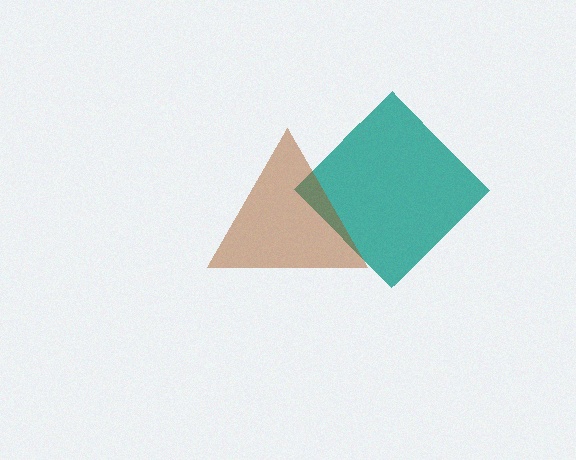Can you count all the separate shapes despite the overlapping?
Yes, there are 2 separate shapes.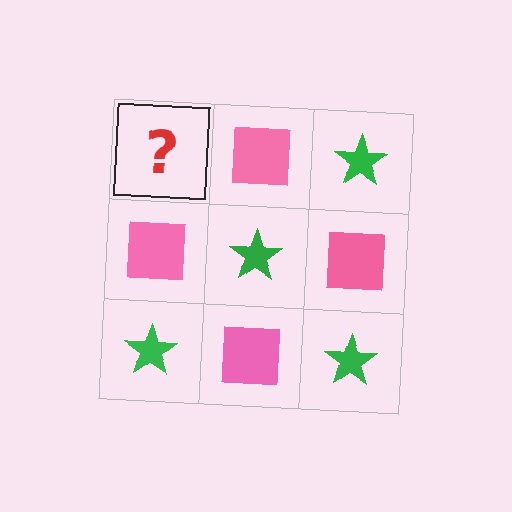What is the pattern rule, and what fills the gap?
The rule is that it alternates green star and pink square in a checkerboard pattern. The gap should be filled with a green star.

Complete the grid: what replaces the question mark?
The question mark should be replaced with a green star.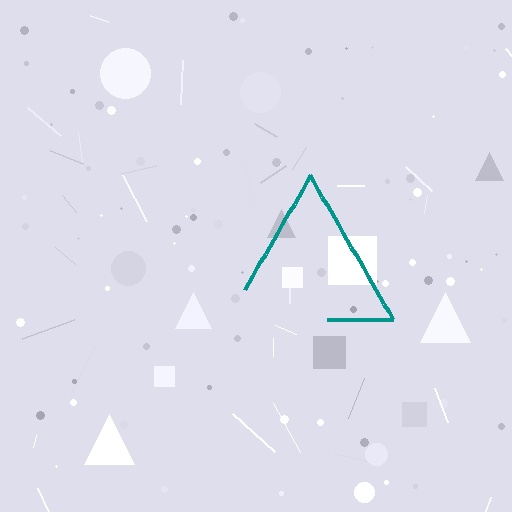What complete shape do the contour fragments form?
The contour fragments form a triangle.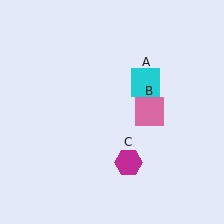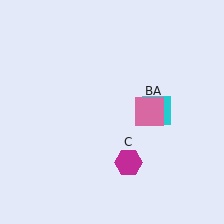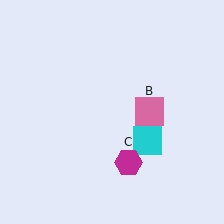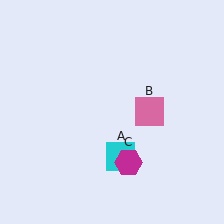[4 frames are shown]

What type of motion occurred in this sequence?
The cyan square (object A) rotated clockwise around the center of the scene.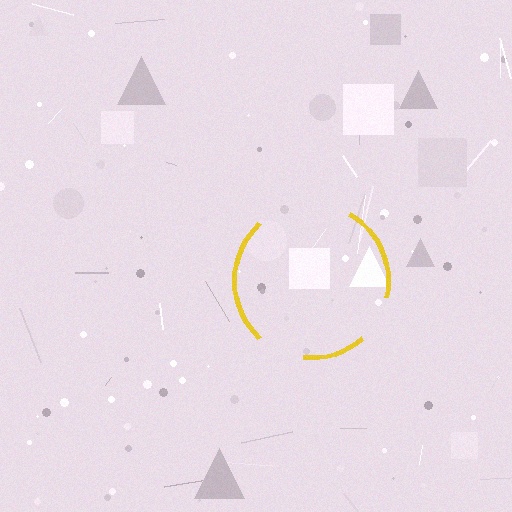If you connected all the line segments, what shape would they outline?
They would outline a circle.